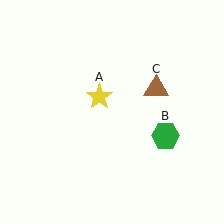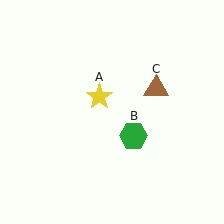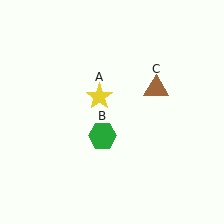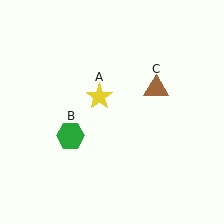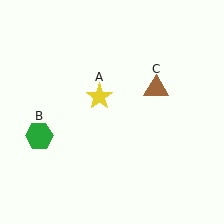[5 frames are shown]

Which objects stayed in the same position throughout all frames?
Yellow star (object A) and brown triangle (object C) remained stationary.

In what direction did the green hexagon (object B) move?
The green hexagon (object B) moved left.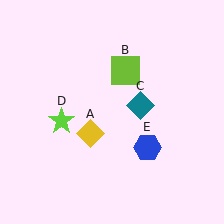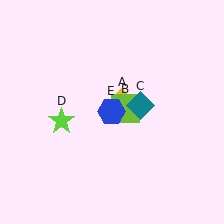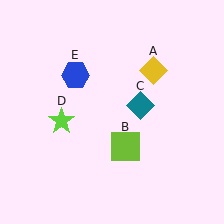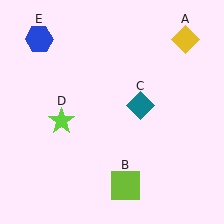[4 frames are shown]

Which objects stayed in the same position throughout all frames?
Teal diamond (object C) and lime star (object D) remained stationary.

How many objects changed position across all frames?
3 objects changed position: yellow diamond (object A), lime square (object B), blue hexagon (object E).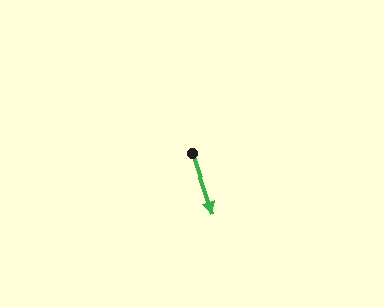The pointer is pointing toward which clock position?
Roughly 5 o'clock.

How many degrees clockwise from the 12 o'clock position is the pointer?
Approximately 161 degrees.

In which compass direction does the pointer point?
South.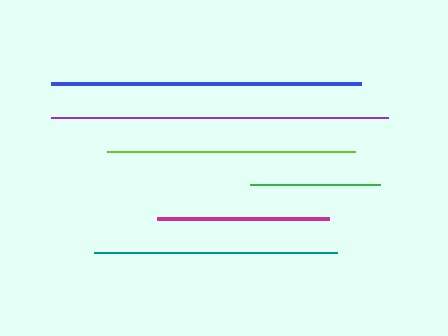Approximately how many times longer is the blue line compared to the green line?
The blue line is approximately 2.4 times the length of the green line.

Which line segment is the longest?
The purple line is the longest at approximately 337 pixels.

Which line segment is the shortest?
The green line is the shortest at approximately 130 pixels.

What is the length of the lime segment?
The lime segment is approximately 247 pixels long.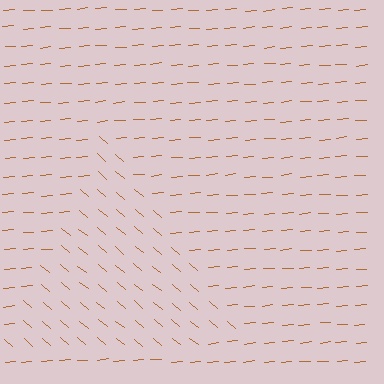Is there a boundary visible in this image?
Yes, there is a texture boundary formed by a change in line orientation.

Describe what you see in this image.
The image is filled with small brown line segments. A triangle region in the image has lines oriented differently from the surrounding lines, creating a visible texture boundary.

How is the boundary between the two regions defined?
The boundary is defined purely by a change in line orientation (approximately 45 degrees difference). All lines are the same color and thickness.